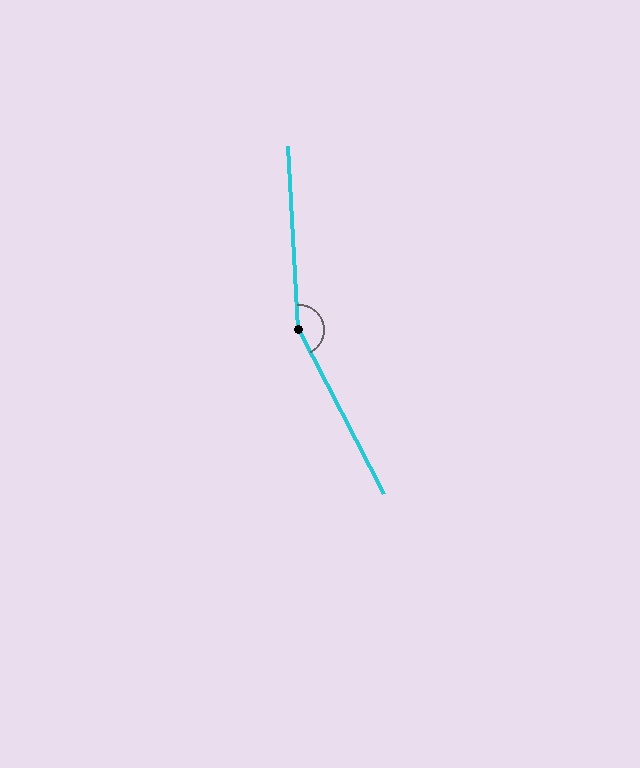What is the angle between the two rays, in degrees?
Approximately 156 degrees.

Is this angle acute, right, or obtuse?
It is obtuse.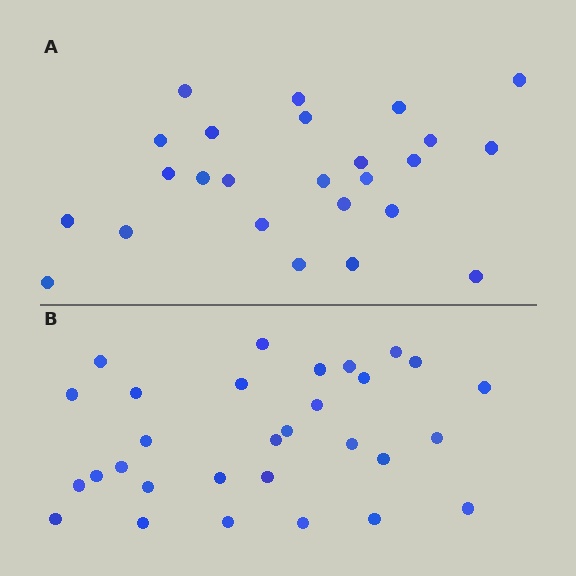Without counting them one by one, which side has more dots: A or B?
Region B (the bottom region) has more dots.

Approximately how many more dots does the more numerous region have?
Region B has about 5 more dots than region A.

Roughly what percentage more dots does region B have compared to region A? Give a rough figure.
About 20% more.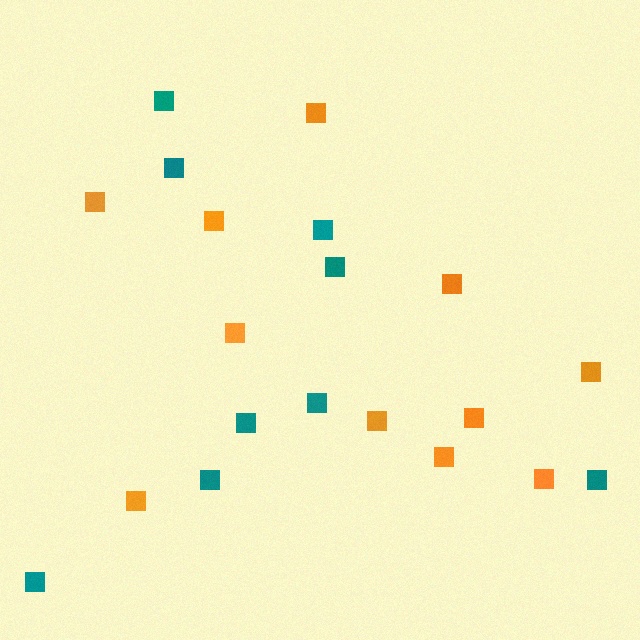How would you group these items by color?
There are 2 groups: one group of teal squares (9) and one group of orange squares (11).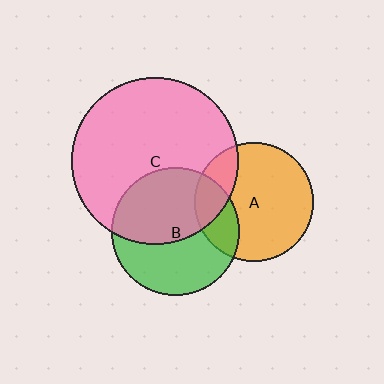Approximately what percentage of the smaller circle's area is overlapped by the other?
Approximately 20%.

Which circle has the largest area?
Circle C (pink).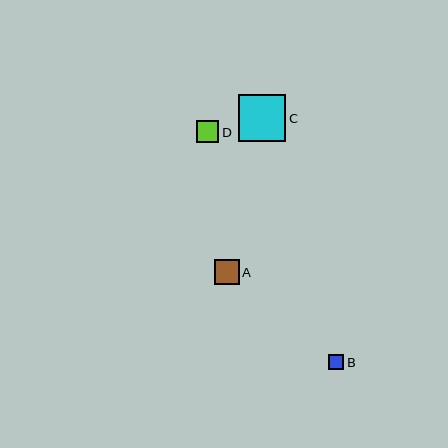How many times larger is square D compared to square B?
Square D is approximately 1.4 times the size of square B.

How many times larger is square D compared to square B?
Square D is approximately 1.4 times the size of square B.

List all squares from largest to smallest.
From largest to smallest: C, A, D, B.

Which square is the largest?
Square C is the largest with a size of approximately 47 pixels.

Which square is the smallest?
Square B is the smallest with a size of approximately 15 pixels.